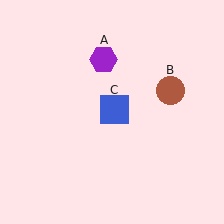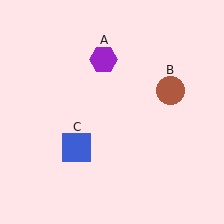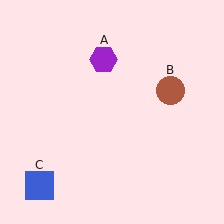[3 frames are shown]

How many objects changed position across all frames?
1 object changed position: blue square (object C).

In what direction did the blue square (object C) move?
The blue square (object C) moved down and to the left.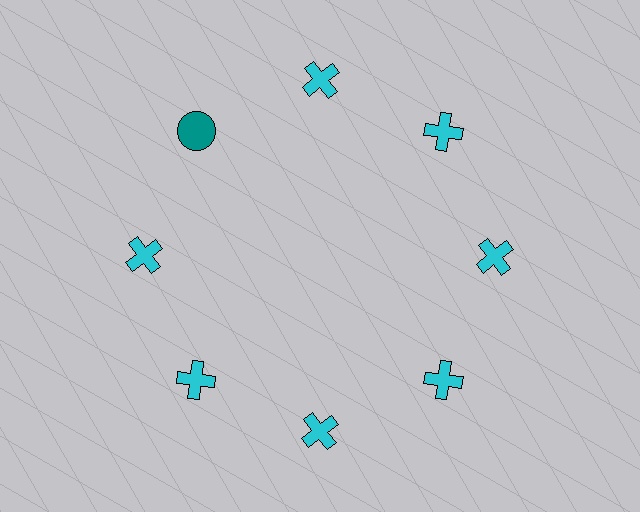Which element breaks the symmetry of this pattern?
The teal circle at roughly the 10 o'clock position breaks the symmetry. All other shapes are cyan crosses.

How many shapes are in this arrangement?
There are 8 shapes arranged in a ring pattern.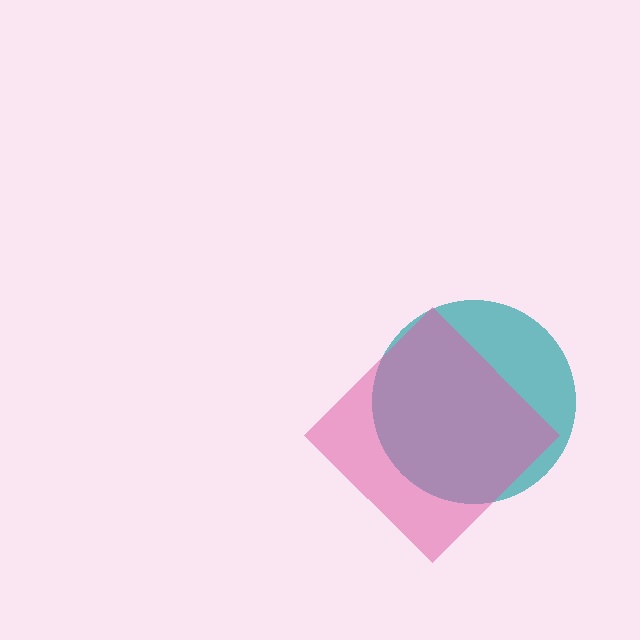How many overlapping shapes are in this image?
There are 2 overlapping shapes in the image.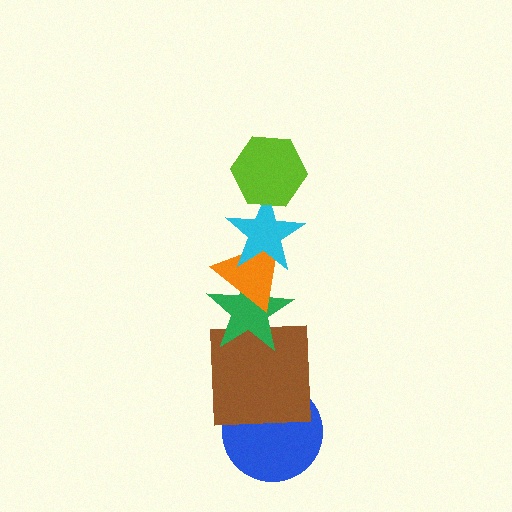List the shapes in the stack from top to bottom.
From top to bottom: the lime hexagon, the cyan star, the orange triangle, the green star, the brown square, the blue circle.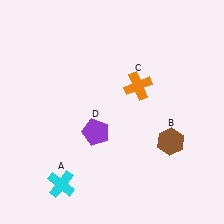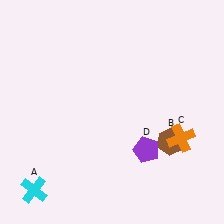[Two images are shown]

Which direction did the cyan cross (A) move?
The cyan cross (A) moved left.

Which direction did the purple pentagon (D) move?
The purple pentagon (D) moved right.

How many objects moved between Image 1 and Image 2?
3 objects moved between the two images.